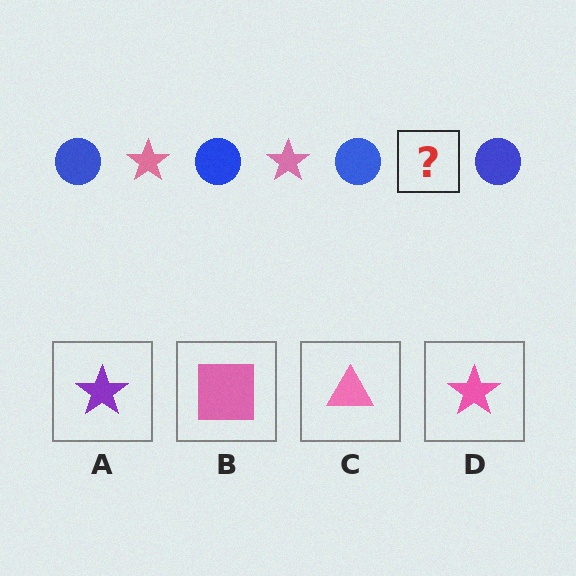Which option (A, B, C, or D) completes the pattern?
D.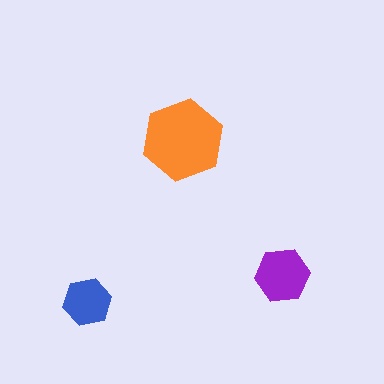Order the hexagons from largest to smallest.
the orange one, the purple one, the blue one.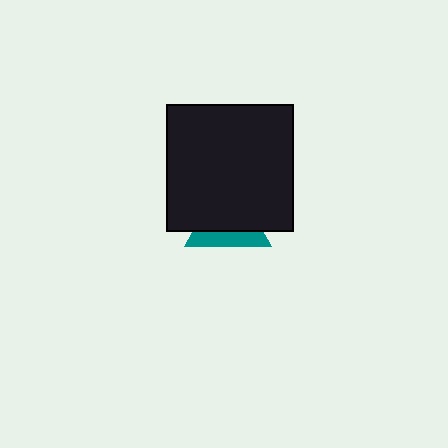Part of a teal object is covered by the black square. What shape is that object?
It is a triangle.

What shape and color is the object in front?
The object in front is a black square.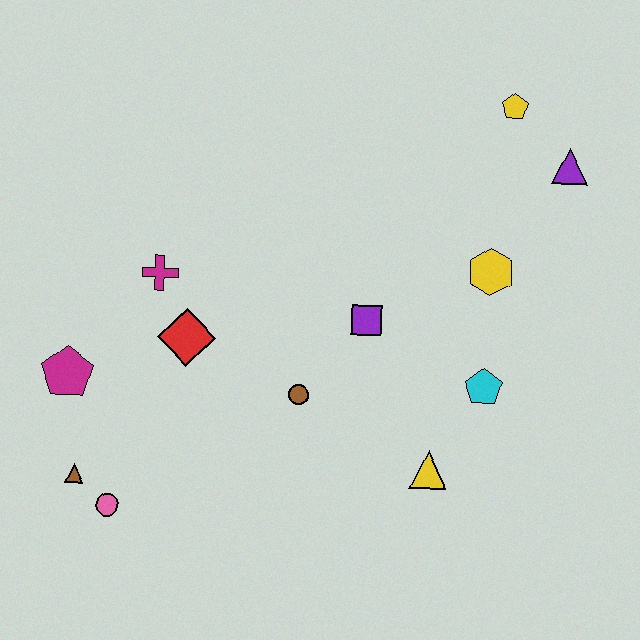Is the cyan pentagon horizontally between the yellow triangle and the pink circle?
No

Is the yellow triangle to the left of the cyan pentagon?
Yes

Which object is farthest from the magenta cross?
The purple triangle is farthest from the magenta cross.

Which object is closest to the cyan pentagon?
The yellow triangle is closest to the cyan pentagon.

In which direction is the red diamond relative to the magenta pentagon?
The red diamond is to the right of the magenta pentagon.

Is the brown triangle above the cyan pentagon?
No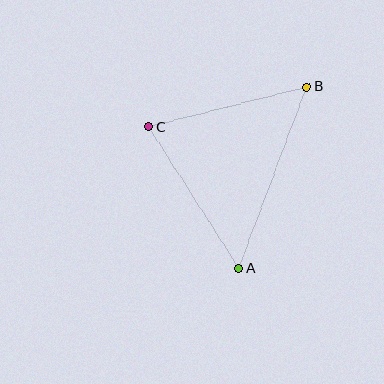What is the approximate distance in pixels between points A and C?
The distance between A and C is approximately 168 pixels.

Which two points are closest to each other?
Points B and C are closest to each other.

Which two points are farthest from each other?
Points A and B are farthest from each other.